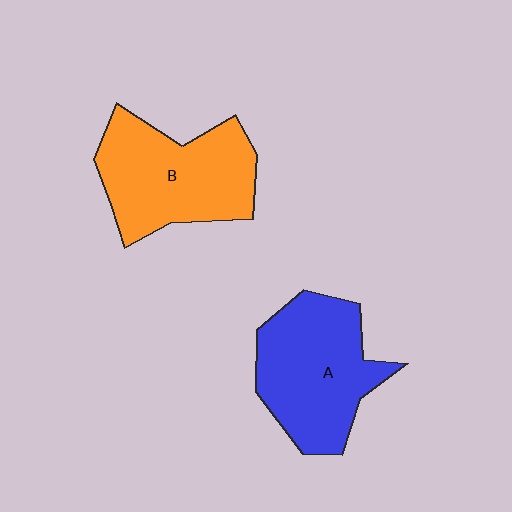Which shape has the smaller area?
Shape A (blue).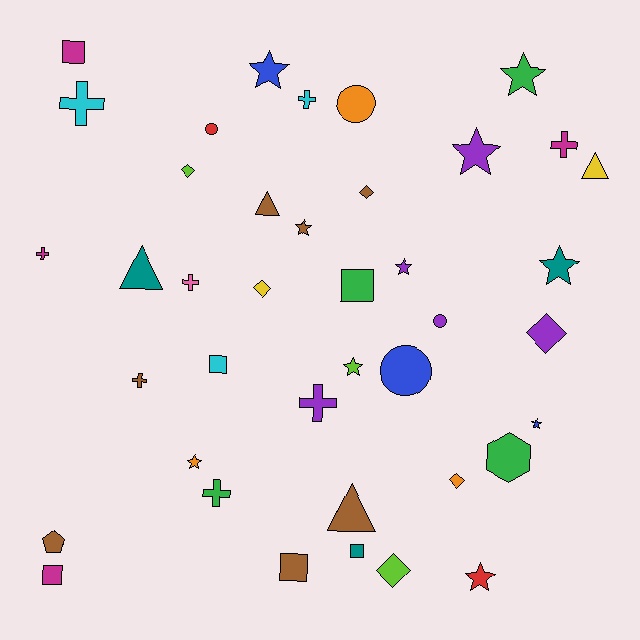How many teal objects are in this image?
There are 3 teal objects.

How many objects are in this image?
There are 40 objects.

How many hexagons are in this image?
There is 1 hexagon.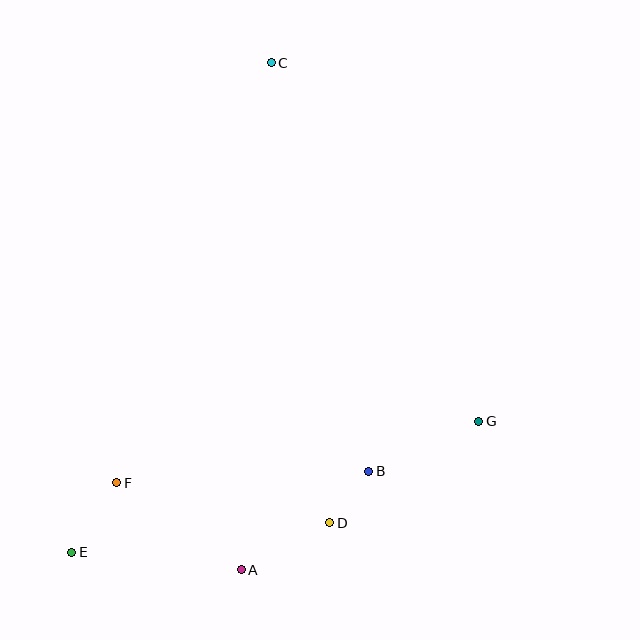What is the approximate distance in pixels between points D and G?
The distance between D and G is approximately 180 pixels.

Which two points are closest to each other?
Points B and D are closest to each other.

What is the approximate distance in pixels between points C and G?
The distance between C and G is approximately 414 pixels.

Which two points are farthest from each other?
Points C and E are farthest from each other.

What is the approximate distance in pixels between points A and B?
The distance between A and B is approximately 161 pixels.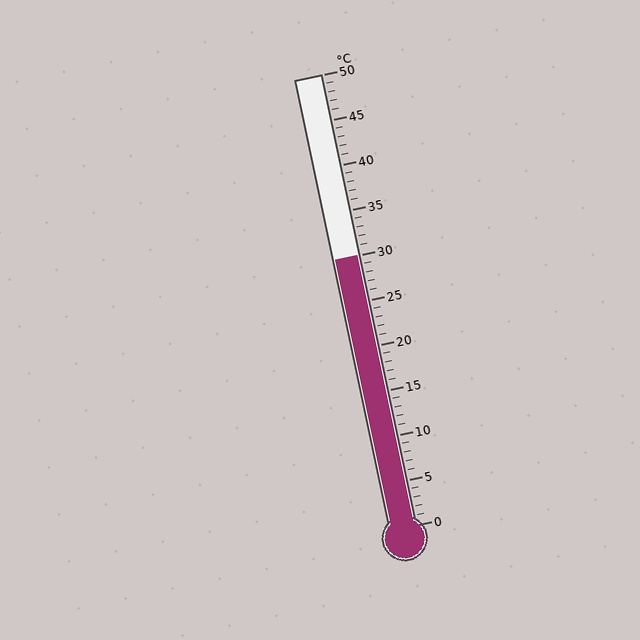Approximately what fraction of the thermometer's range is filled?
The thermometer is filled to approximately 60% of its range.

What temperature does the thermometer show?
The thermometer shows approximately 30°C.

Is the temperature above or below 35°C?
The temperature is below 35°C.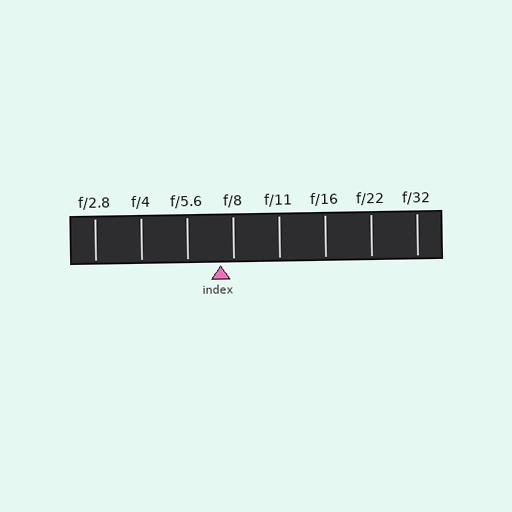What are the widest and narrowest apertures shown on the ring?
The widest aperture shown is f/2.8 and the narrowest is f/32.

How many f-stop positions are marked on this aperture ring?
There are 8 f-stop positions marked.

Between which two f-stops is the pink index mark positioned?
The index mark is between f/5.6 and f/8.